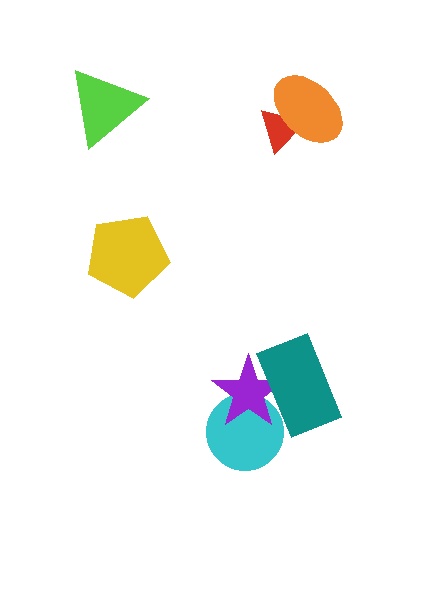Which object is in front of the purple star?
The teal rectangle is in front of the purple star.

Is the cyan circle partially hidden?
Yes, it is partially covered by another shape.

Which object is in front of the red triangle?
The orange ellipse is in front of the red triangle.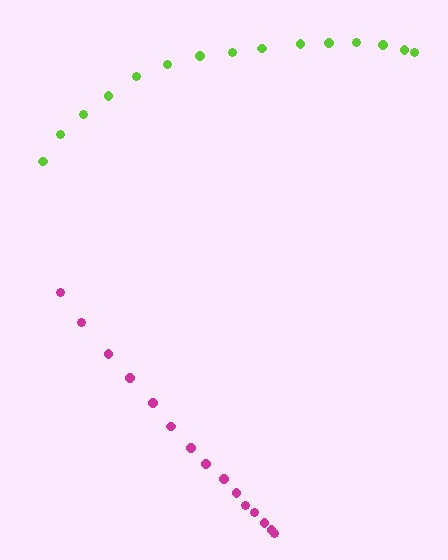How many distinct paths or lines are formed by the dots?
There are 2 distinct paths.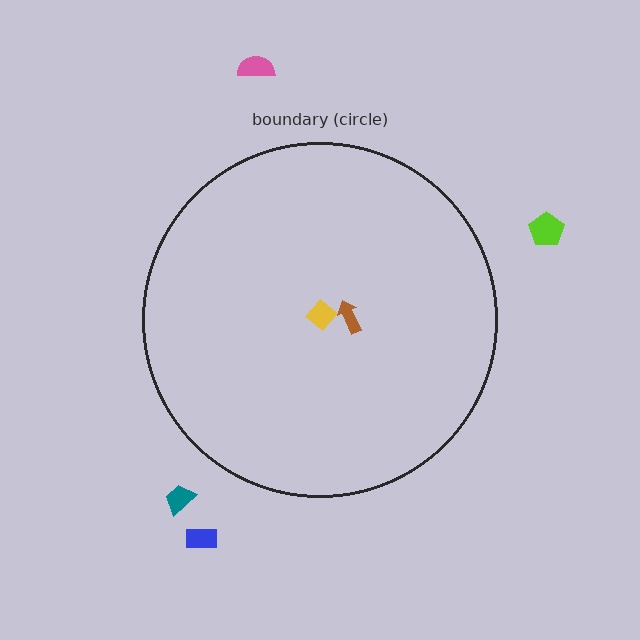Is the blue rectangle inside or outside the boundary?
Outside.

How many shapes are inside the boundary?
2 inside, 4 outside.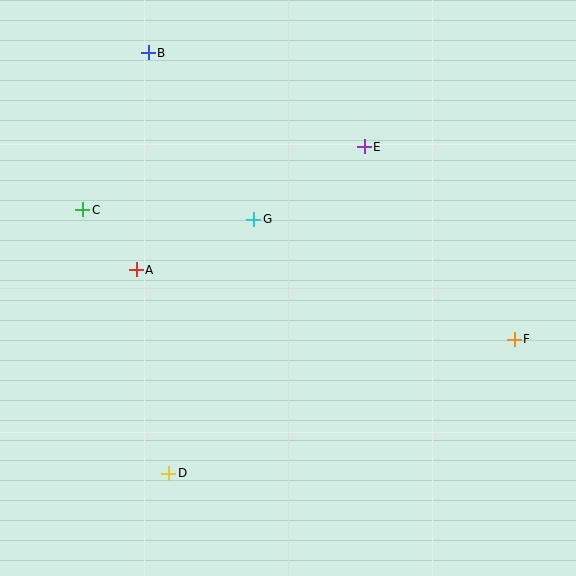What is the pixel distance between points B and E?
The distance between B and E is 236 pixels.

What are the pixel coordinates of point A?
Point A is at (136, 270).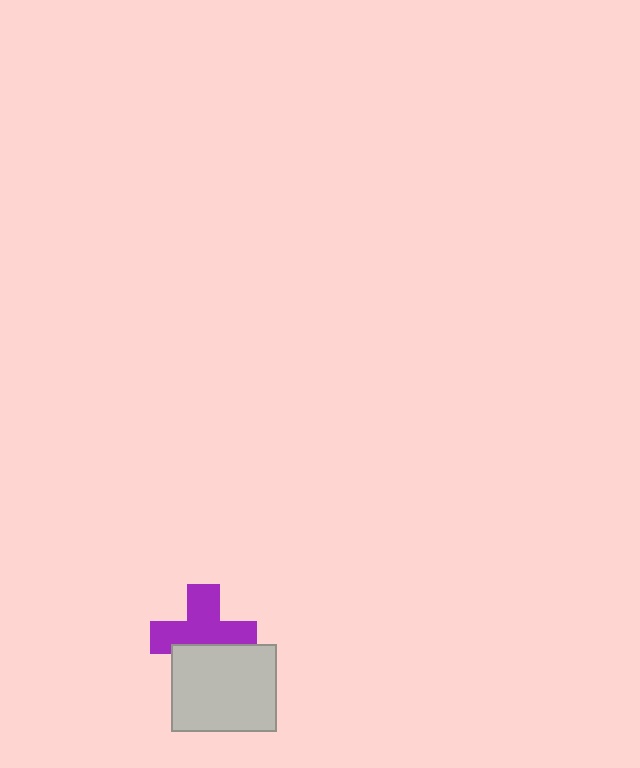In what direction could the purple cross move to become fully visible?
The purple cross could move up. That would shift it out from behind the light gray rectangle entirely.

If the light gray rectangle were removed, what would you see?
You would see the complete purple cross.